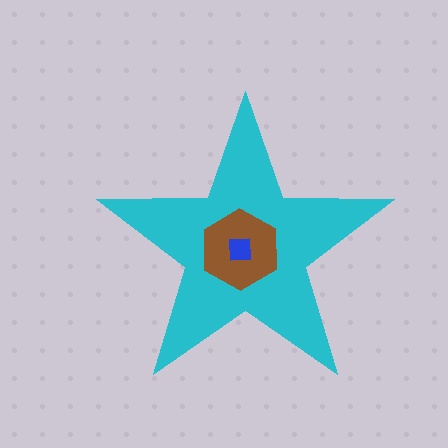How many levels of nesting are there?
3.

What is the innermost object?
The blue square.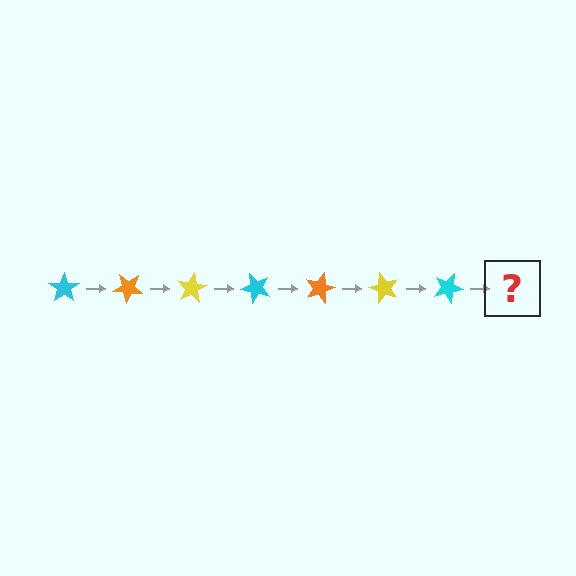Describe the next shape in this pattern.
It should be an orange star, rotated 280 degrees from the start.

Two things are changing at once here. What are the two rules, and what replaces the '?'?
The two rules are that it rotates 40 degrees each step and the color cycles through cyan, orange, and yellow. The '?' should be an orange star, rotated 280 degrees from the start.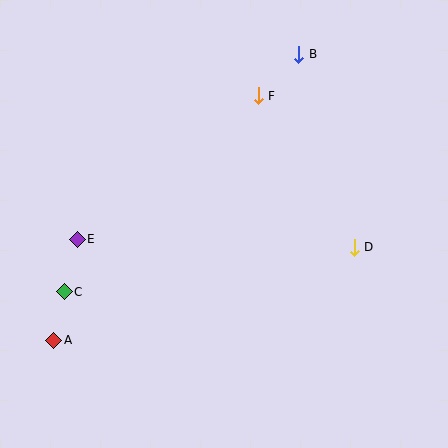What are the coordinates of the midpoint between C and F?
The midpoint between C and F is at (161, 194).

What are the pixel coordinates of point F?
Point F is at (258, 96).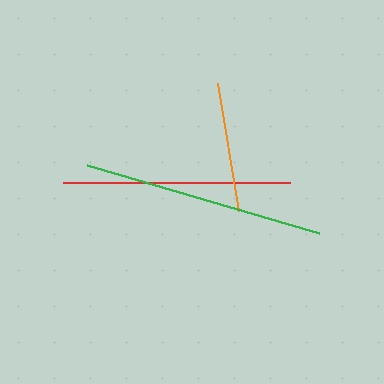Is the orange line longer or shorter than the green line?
The green line is longer than the orange line.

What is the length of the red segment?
The red segment is approximately 226 pixels long.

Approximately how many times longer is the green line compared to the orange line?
The green line is approximately 1.9 times the length of the orange line.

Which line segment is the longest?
The green line is the longest at approximately 242 pixels.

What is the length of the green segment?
The green segment is approximately 242 pixels long.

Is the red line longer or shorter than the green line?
The green line is longer than the red line.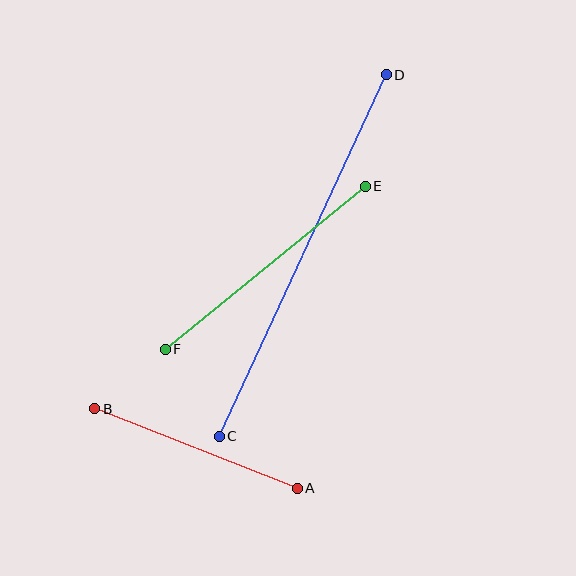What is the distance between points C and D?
The distance is approximately 398 pixels.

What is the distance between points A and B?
The distance is approximately 217 pixels.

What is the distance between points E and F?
The distance is approximately 258 pixels.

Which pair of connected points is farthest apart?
Points C and D are farthest apart.